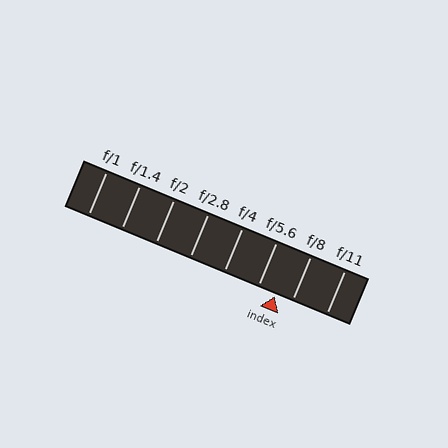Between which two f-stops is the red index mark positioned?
The index mark is between f/5.6 and f/8.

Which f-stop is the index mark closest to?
The index mark is closest to f/8.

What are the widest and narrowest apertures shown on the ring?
The widest aperture shown is f/1 and the narrowest is f/11.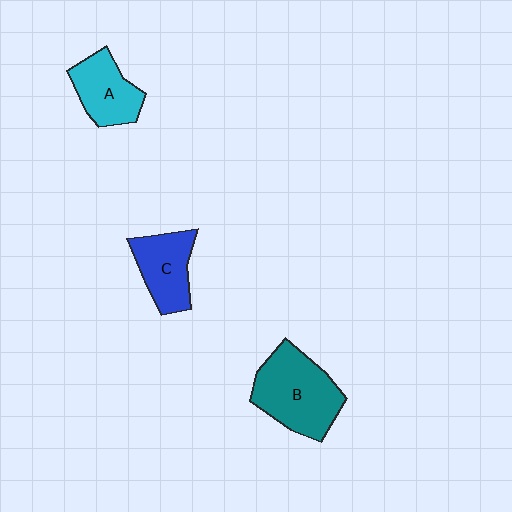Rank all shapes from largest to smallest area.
From largest to smallest: B (teal), C (blue), A (cyan).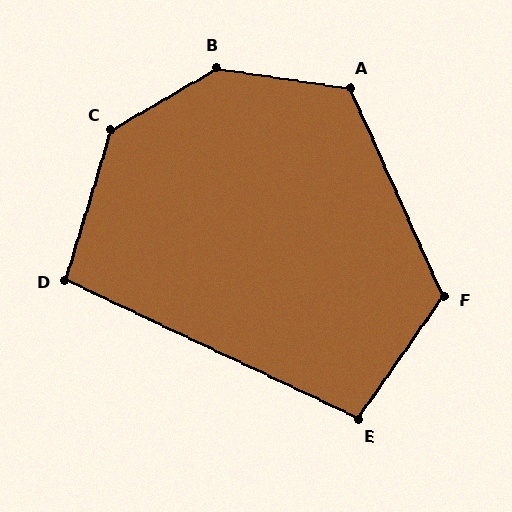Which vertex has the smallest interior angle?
D, at approximately 98 degrees.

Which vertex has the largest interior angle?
B, at approximately 141 degrees.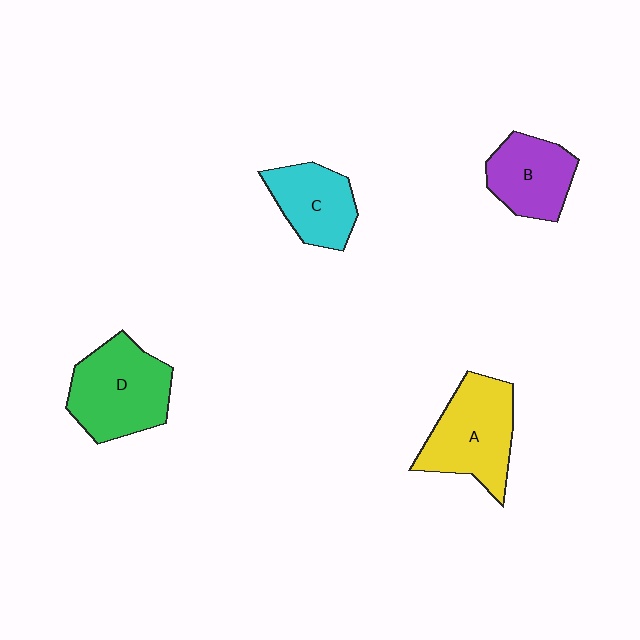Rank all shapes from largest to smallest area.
From largest to smallest: D (green), A (yellow), B (purple), C (cyan).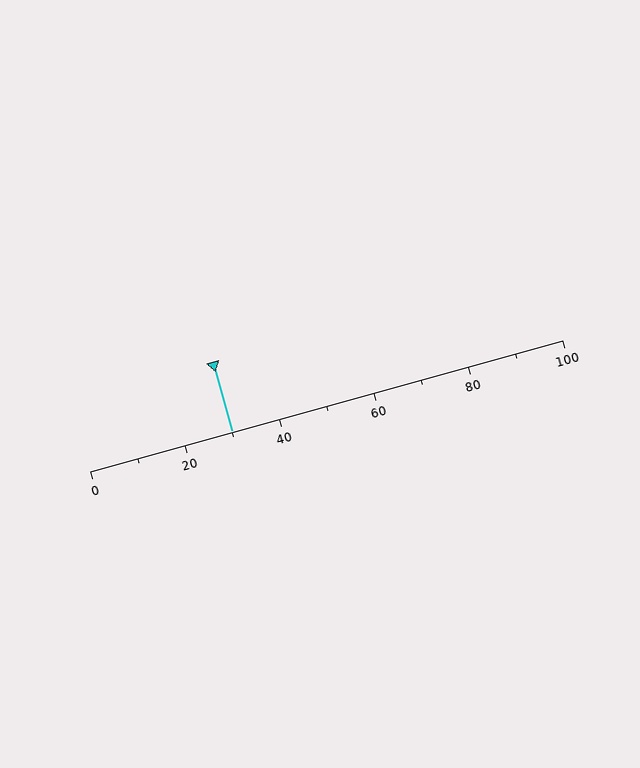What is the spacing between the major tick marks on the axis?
The major ticks are spaced 20 apart.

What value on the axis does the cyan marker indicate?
The marker indicates approximately 30.